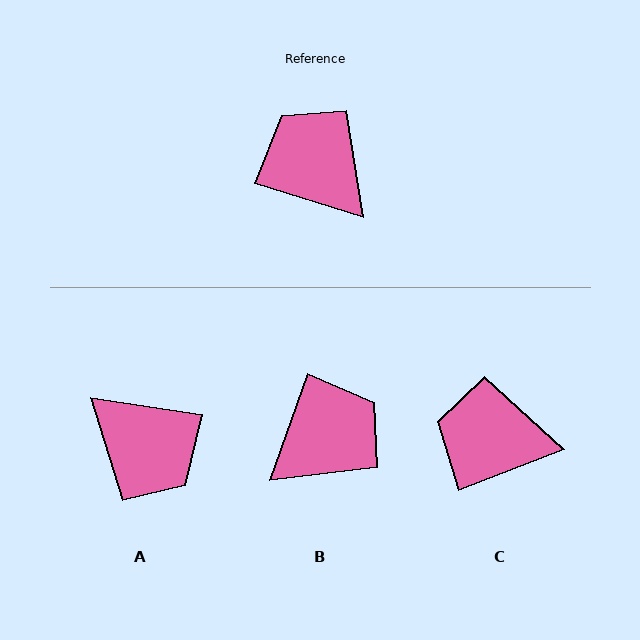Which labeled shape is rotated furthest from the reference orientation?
A, about 171 degrees away.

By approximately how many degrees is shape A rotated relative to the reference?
Approximately 171 degrees clockwise.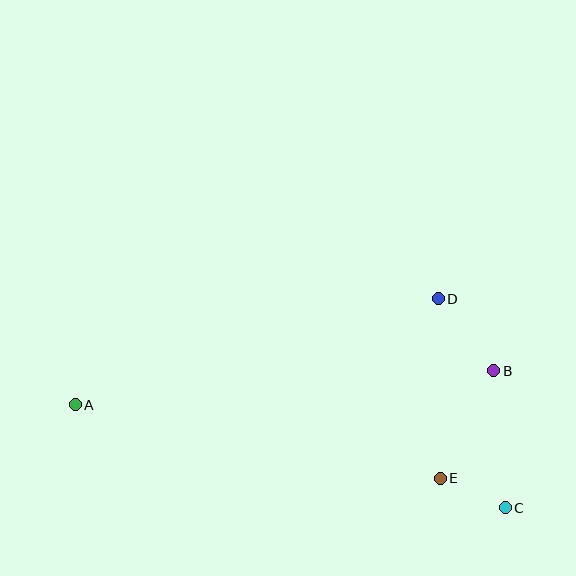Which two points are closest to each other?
Points C and E are closest to each other.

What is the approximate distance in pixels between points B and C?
The distance between B and C is approximately 137 pixels.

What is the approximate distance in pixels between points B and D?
The distance between B and D is approximately 91 pixels.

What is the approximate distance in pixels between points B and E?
The distance between B and E is approximately 120 pixels.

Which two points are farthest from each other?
Points A and C are farthest from each other.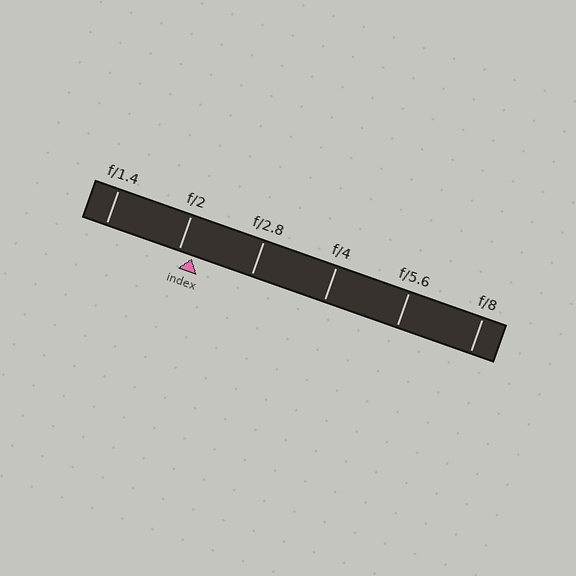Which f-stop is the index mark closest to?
The index mark is closest to f/2.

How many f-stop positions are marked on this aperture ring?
There are 6 f-stop positions marked.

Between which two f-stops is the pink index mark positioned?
The index mark is between f/2 and f/2.8.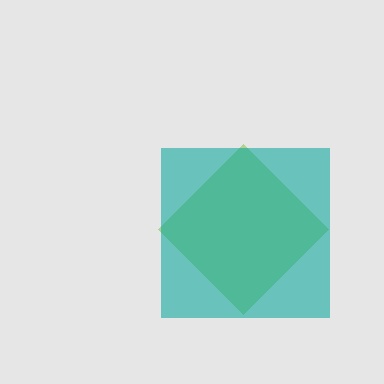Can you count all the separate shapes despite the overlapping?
Yes, there are 2 separate shapes.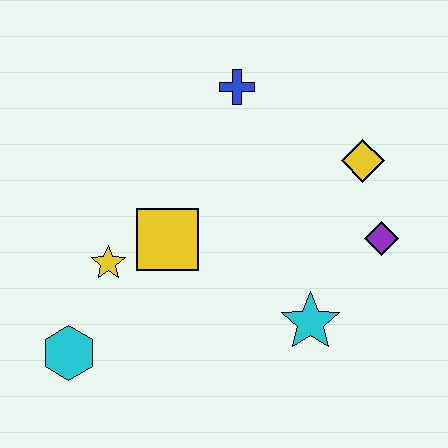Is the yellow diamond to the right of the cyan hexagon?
Yes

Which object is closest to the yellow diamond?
The purple diamond is closest to the yellow diamond.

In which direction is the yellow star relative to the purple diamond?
The yellow star is to the left of the purple diamond.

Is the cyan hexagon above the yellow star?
No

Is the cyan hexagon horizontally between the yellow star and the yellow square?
No